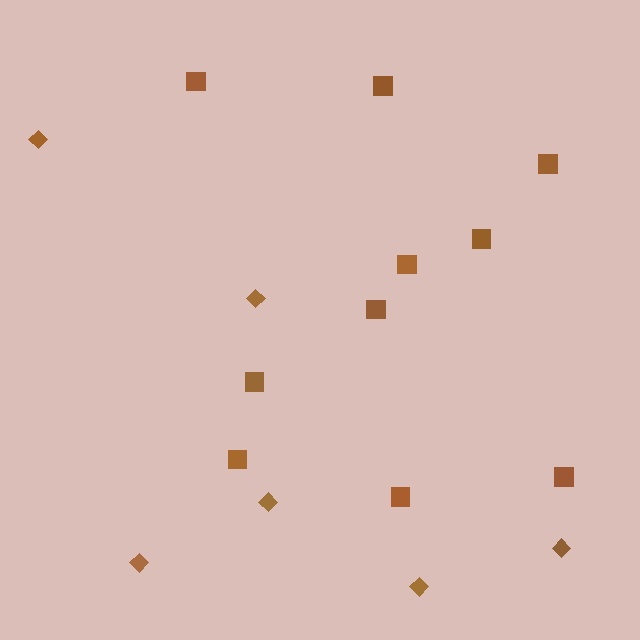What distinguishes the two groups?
There are 2 groups: one group of squares (10) and one group of diamonds (6).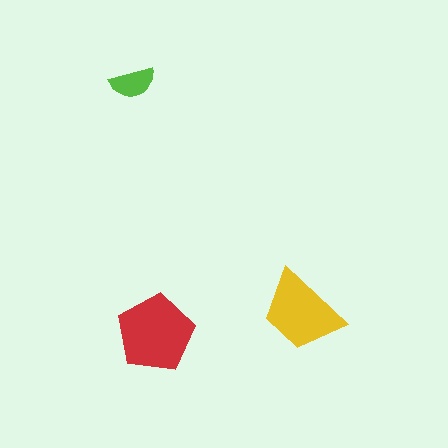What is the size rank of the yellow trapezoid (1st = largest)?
2nd.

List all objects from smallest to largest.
The lime semicircle, the yellow trapezoid, the red pentagon.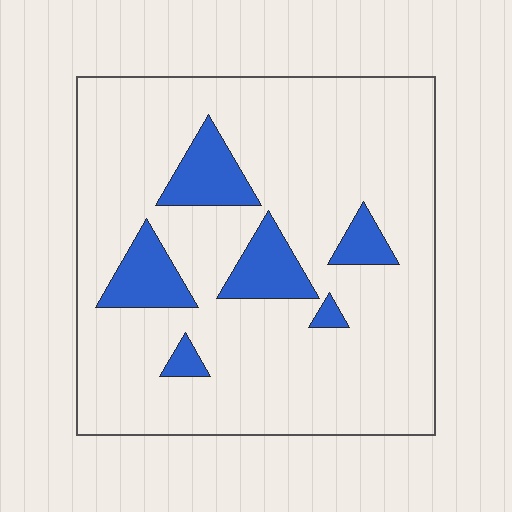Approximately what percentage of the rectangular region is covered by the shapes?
Approximately 15%.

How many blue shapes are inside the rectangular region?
6.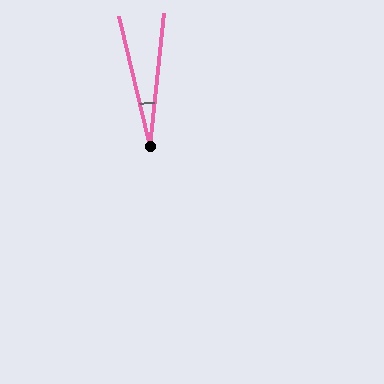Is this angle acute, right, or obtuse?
It is acute.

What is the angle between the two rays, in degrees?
Approximately 20 degrees.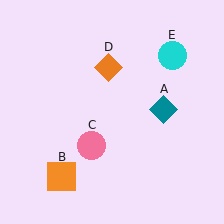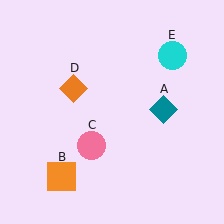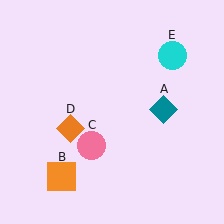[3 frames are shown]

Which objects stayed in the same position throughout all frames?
Teal diamond (object A) and orange square (object B) and pink circle (object C) and cyan circle (object E) remained stationary.